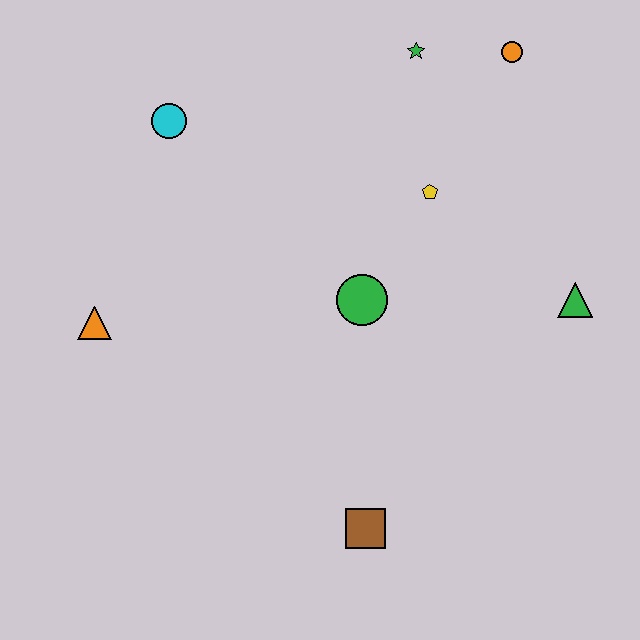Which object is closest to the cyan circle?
The orange triangle is closest to the cyan circle.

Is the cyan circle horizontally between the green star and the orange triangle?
Yes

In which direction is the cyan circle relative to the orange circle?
The cyan circle is to the left of the orange circle.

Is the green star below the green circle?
No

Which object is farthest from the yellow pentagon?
The orange triangle is farthest from the yellow pentagon.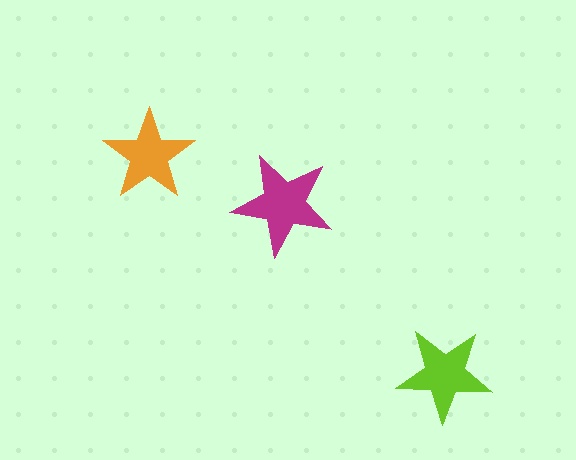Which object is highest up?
The orange star is topmost.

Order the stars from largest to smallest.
the magenta one, the lime one, the orange one.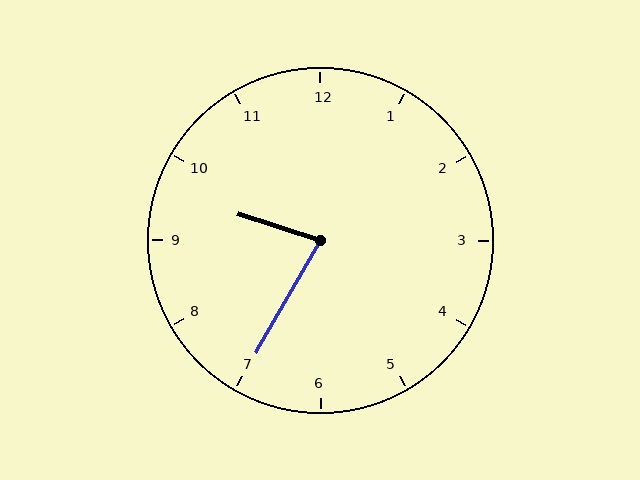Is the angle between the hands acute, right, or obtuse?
It is acute.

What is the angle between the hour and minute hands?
Approximately 78 degrees.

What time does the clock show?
9:35.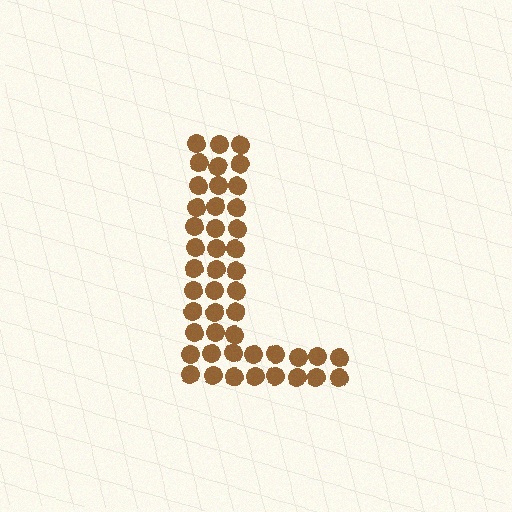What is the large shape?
The large shape is the letter L.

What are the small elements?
The small elements are circles.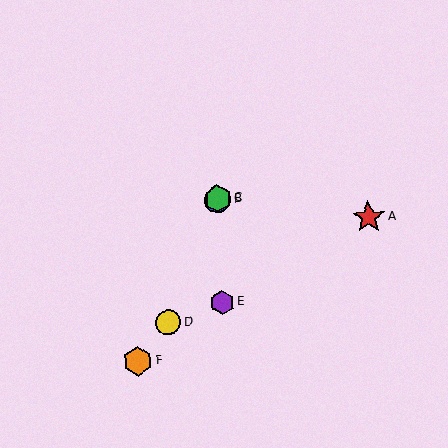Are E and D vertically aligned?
No, E is at x≈222 and D is at x≈168.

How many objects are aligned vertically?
3 objects (B, C, E) are aligned vertically.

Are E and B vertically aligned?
Yes, both are at x≈222.